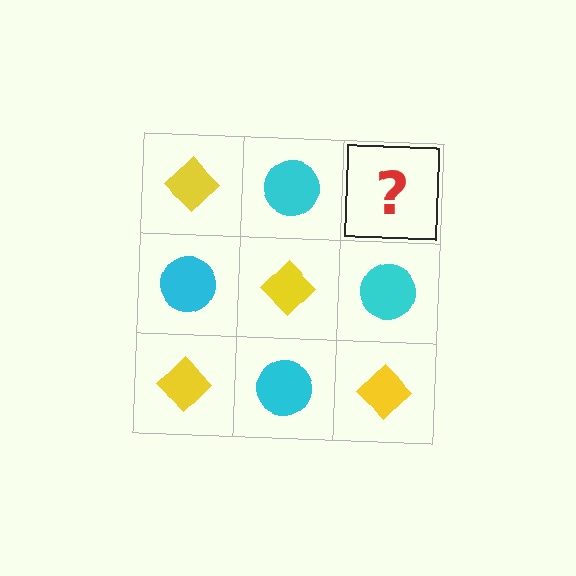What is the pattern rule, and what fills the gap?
The rule is that it alternates yellow diamond and cyan circle in a checkerboard pattern. The gap should be filled with a yellow diamond.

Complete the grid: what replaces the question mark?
The question mark should be replaced with a yellow diamond.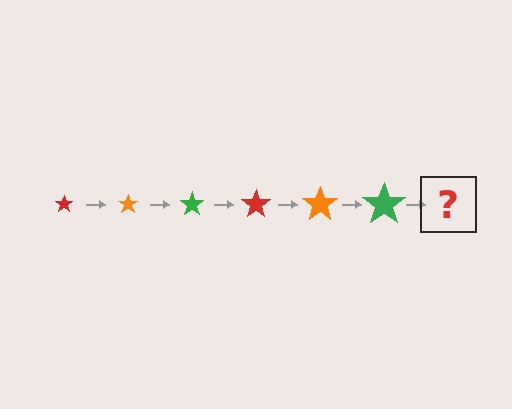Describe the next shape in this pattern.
It should be a red star, larger than the previous one.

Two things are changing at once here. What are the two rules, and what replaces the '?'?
The two rules are that the star grows larger each step and the color cycles through red, orange, and green. The '?' should be a red star, larger than the previous one.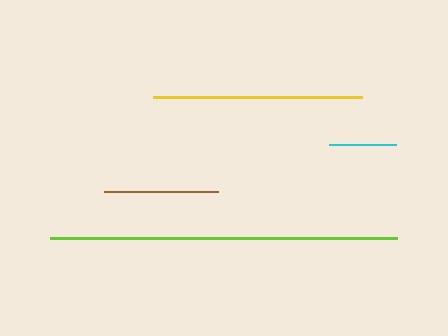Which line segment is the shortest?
The cyan line is the shortest at approximately 67 pixels.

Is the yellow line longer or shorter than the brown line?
The yellow line is longer than the brown line.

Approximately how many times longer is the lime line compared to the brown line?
The lime line is approximately 3.1 times the length of the brown line.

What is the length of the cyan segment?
The cyan segment is approximately 67 pixels long.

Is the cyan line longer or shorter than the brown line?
The brown line is longer than the cyan line.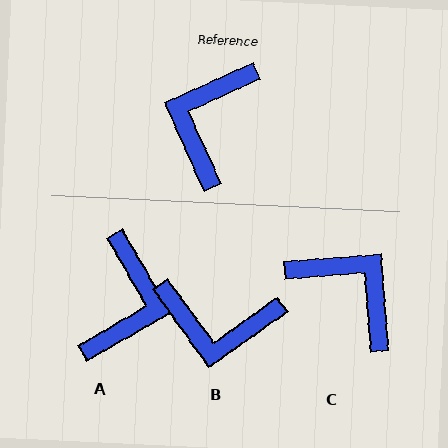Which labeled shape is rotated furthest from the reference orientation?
A, about 175 degrees away.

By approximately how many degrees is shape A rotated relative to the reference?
Approximately 175 degrees clockwise.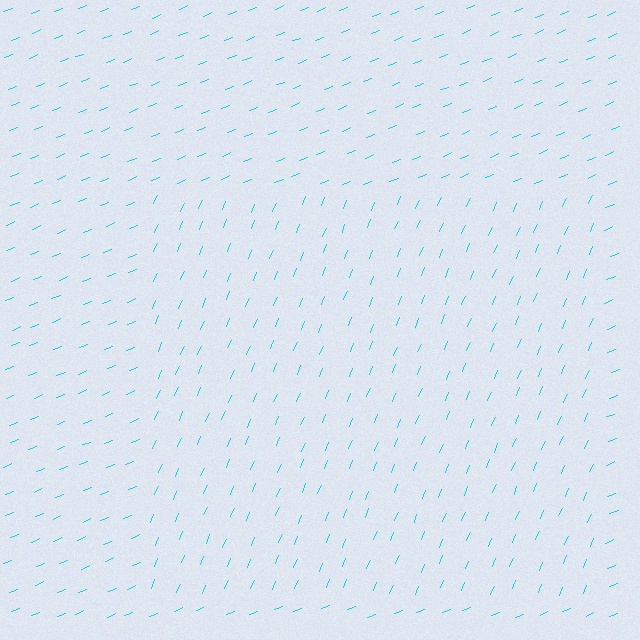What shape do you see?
I see a rectangle.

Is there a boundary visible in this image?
Yes, there is a texture boundary formed by a change in line orientation.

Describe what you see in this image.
The image is filled with small cyan line segments. A rectangle region in the image has lines oriented differently from the surrounding lines, creating a visible texture boundary.